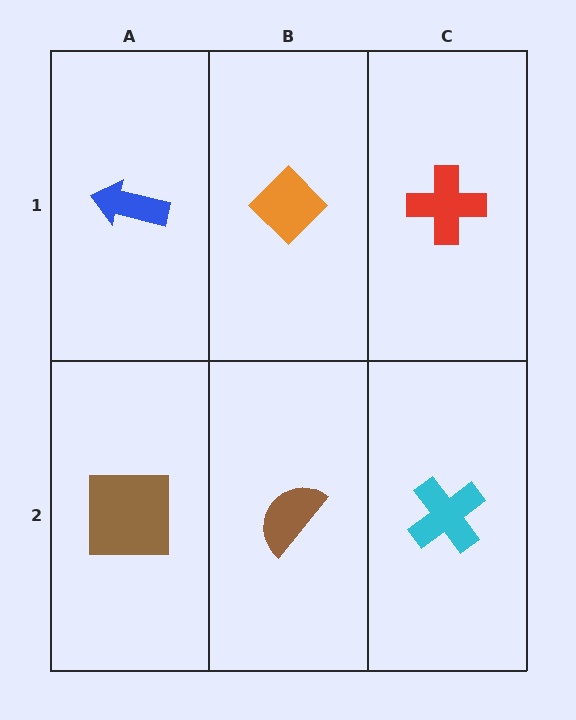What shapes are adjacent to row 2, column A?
A blue arrow (row 1, column A), a brown semicircle (row 2, column B).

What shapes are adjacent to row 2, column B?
An orange diamond (row 1, column B), a brown square (row 2, column A), a cyan cross (row 2, column C).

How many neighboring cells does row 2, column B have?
3.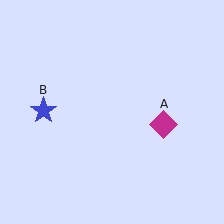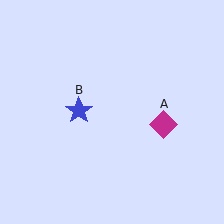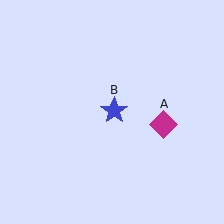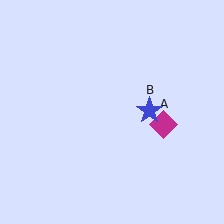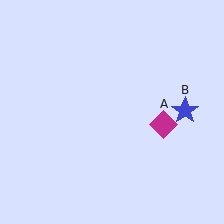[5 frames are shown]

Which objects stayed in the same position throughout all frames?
Magenta diamond (object A) remained stationary.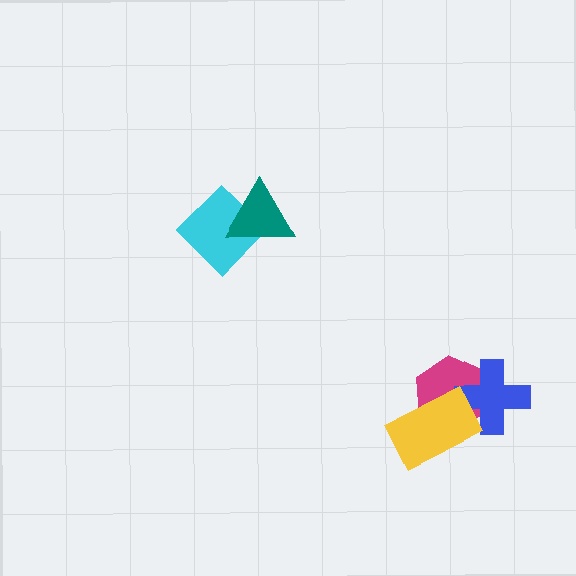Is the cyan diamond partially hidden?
Yes, it is partially covered by another shape.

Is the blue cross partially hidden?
Yes, it is partially covered by another shape.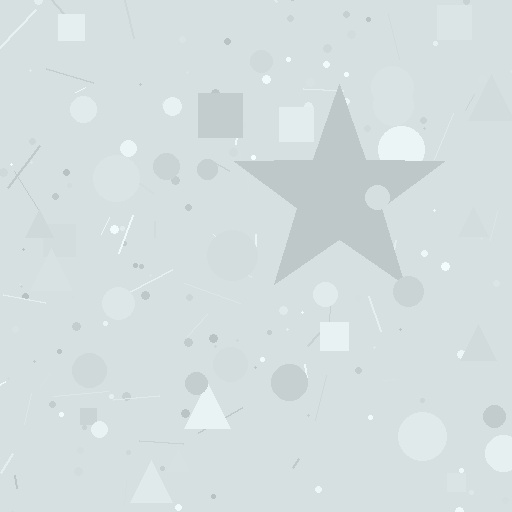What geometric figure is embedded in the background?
A star is embedded in the background.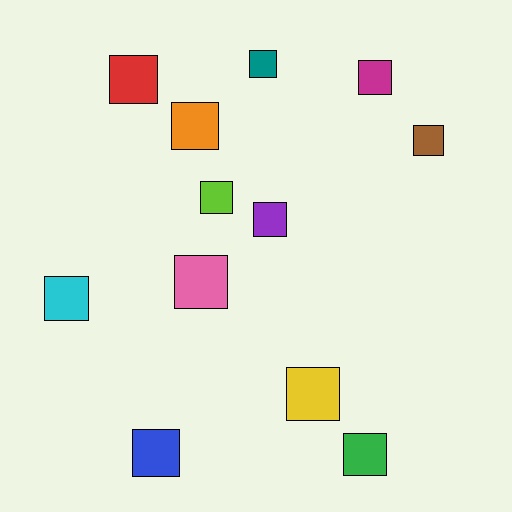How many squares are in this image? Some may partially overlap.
There are 12 squares.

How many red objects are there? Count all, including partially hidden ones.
There is 1 red object.